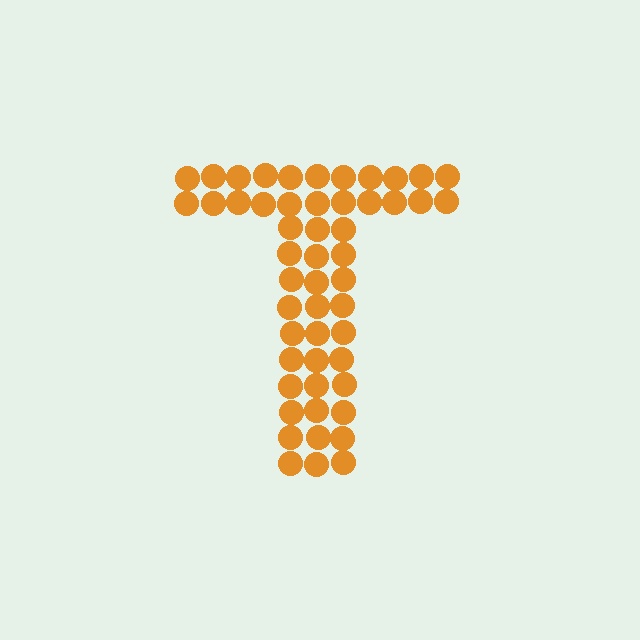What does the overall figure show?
The overall figure shows the letter T.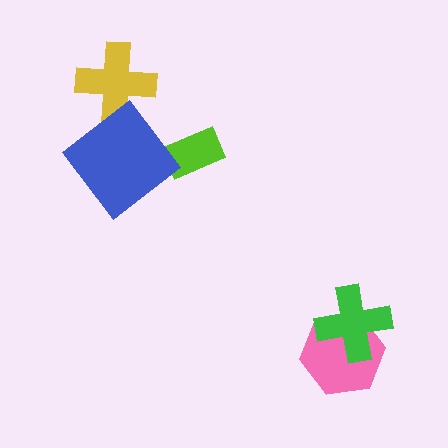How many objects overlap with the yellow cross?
0 objects overlap with the yellow cross.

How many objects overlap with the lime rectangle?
0 objects overlap with the lime rectangle.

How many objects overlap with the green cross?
1 object overlaps with the green cross.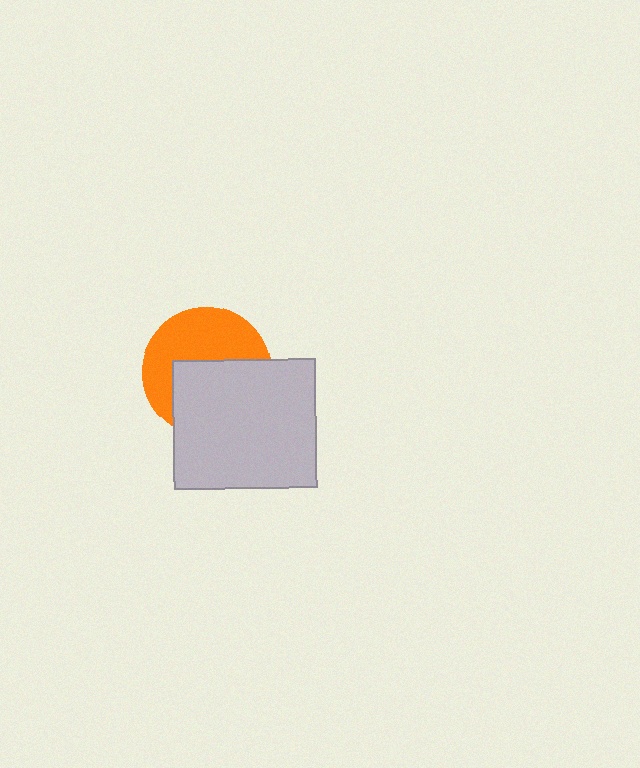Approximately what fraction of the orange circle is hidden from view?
Roughly 51% of the orange circle is hidden behind the light gray rectangle.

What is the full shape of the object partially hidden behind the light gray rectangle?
The partially hidden object is an orange circle.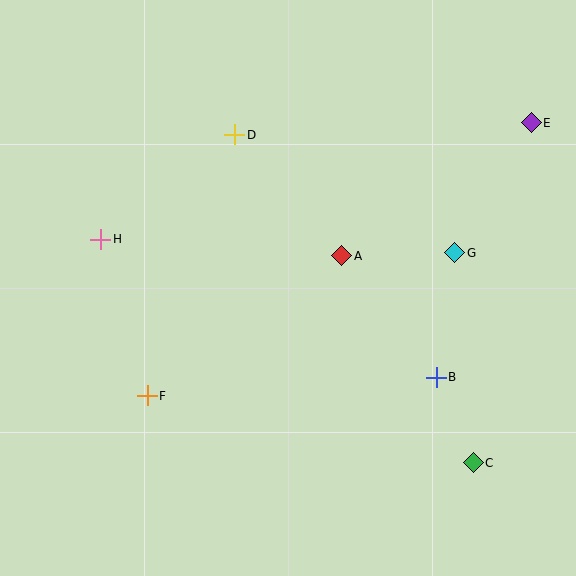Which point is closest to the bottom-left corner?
Point F is closest to the bottom-left corner.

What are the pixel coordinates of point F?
Point F is at (147, 396).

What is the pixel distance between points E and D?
The distance between E and D is 296 pixels.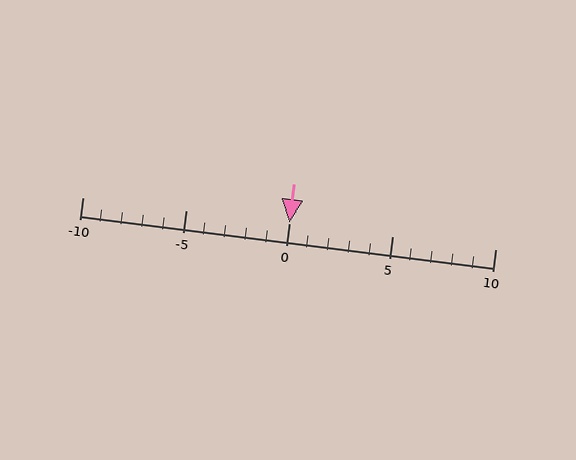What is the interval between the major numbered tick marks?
The major tick marks are spaced 5 units apart.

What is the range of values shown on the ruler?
The ruler shows values from -10 to 10.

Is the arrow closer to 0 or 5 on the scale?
The arrow is closer to 0.